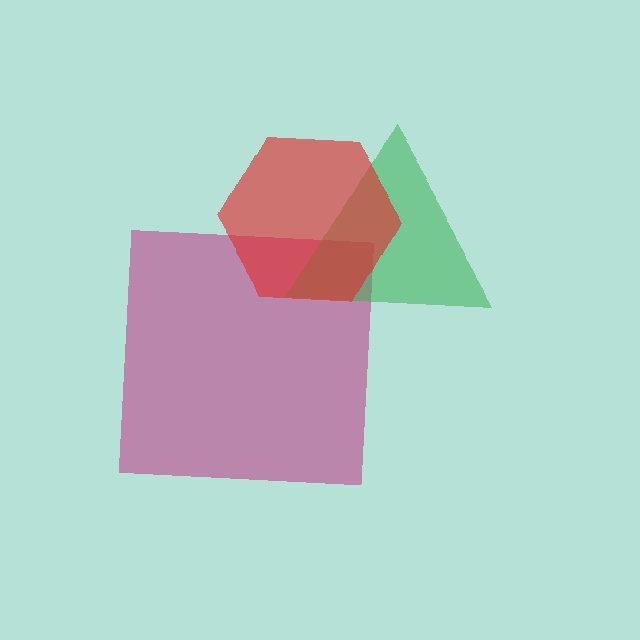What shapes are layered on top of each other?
The layered shapes are: a magenta square, a green triangle, a red hexagon.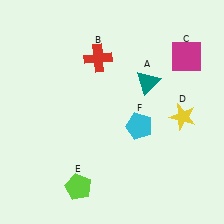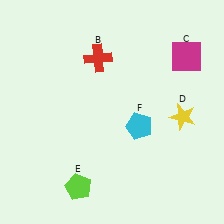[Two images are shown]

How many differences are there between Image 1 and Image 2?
There is 1 difference between the two images.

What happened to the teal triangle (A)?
The teal triangle (A) was removed in Image 2. It was in the top-right area of Image 1.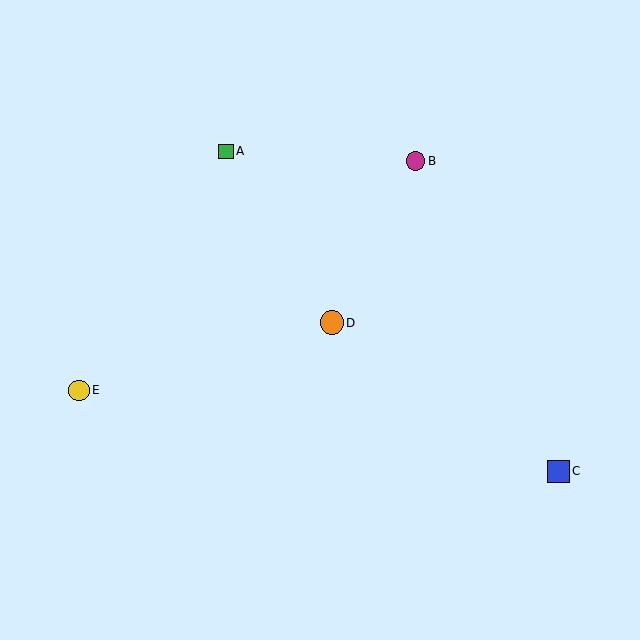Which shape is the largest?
The orange circle (labeled D) is the largest.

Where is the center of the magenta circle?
The center of the magenta circle is at (416, 161).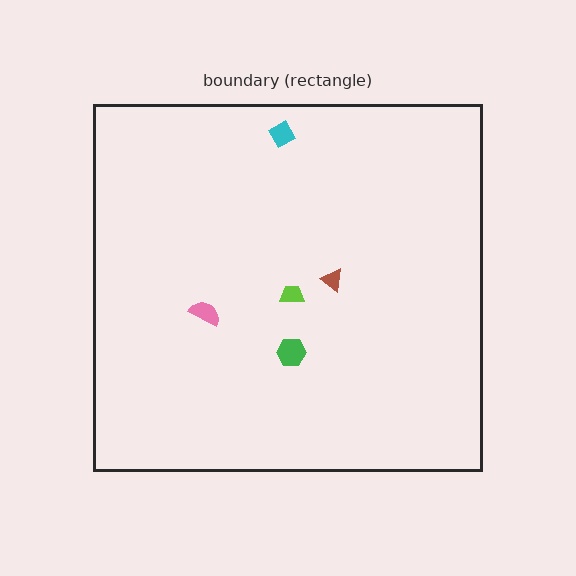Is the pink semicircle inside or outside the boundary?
Inside.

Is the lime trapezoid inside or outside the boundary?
Inside.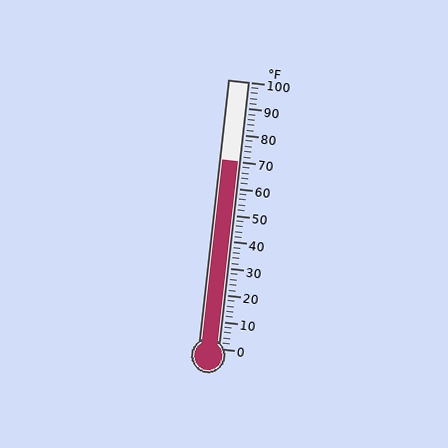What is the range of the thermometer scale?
The thermometer scale ranges from 0°F to 100°F.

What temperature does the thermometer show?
The thermometer shows approximately 70°F.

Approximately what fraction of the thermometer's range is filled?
The thermometer is filled to approximately 70% of its range.